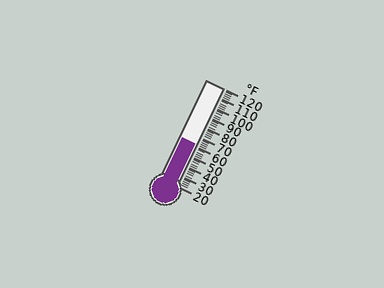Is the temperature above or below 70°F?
The temperature is below 70°F.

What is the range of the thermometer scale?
The thermometer scale ranges from 20°F to 120°F.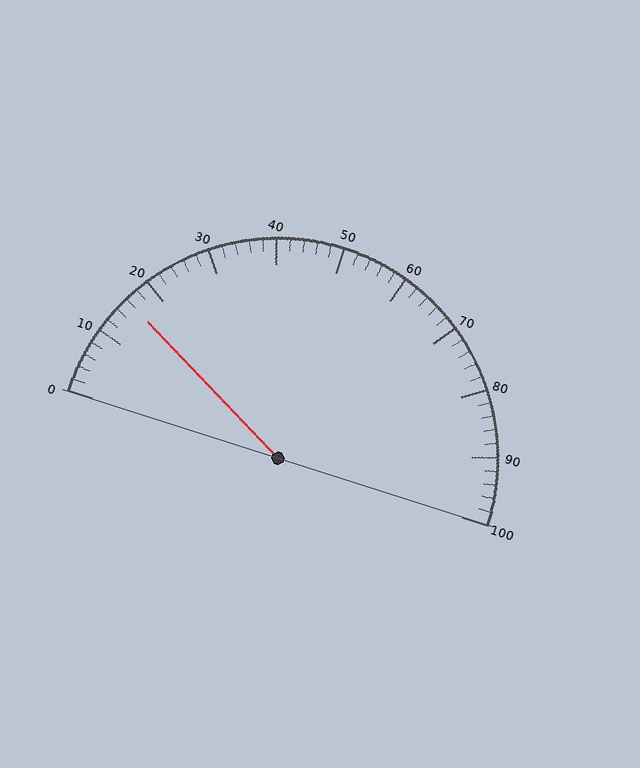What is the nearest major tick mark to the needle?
The nearest major tick mark is 20.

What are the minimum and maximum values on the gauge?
The gauge ranges from 0 to 100.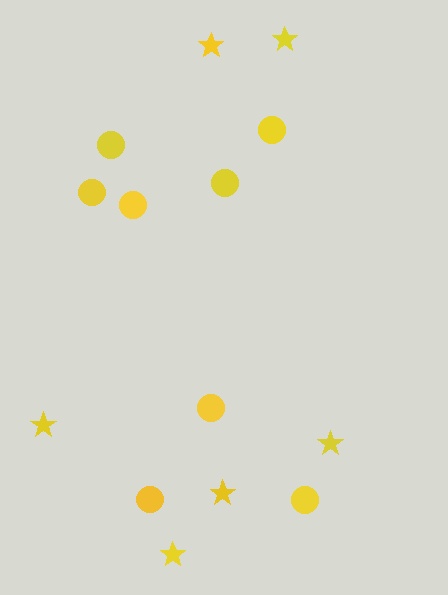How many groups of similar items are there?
There are 2 groups: one group of circles (8) and one group of stars (6).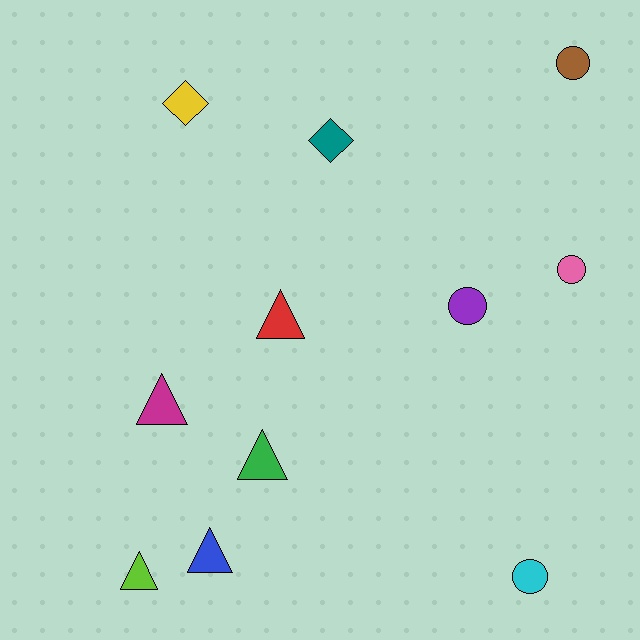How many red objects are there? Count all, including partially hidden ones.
There is 1 red object.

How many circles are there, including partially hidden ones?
There are 4 circles.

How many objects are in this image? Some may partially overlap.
There are 11 objects.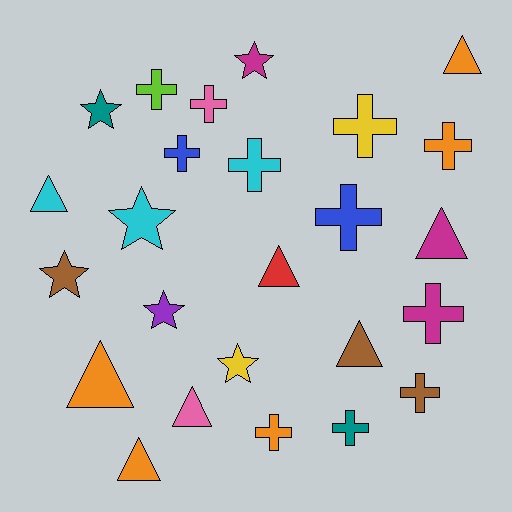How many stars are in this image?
There are 6 stars.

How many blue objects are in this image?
There are 2 blue objects.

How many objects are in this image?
There are 25 objects.